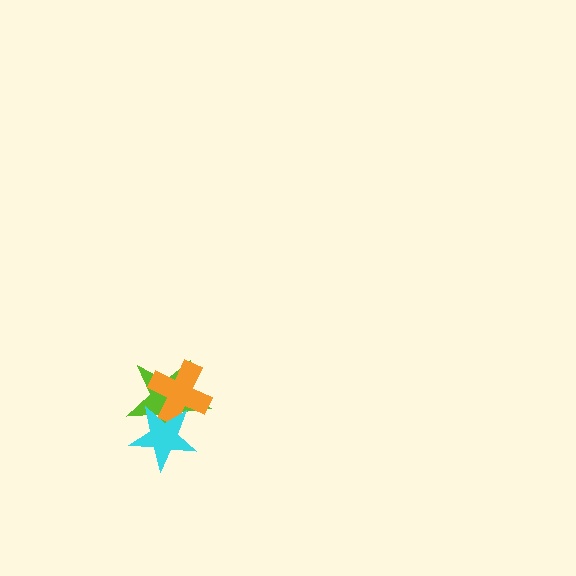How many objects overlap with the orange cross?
2 objects overlap with the orange cross.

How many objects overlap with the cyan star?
2 objects overlap with the cyan star.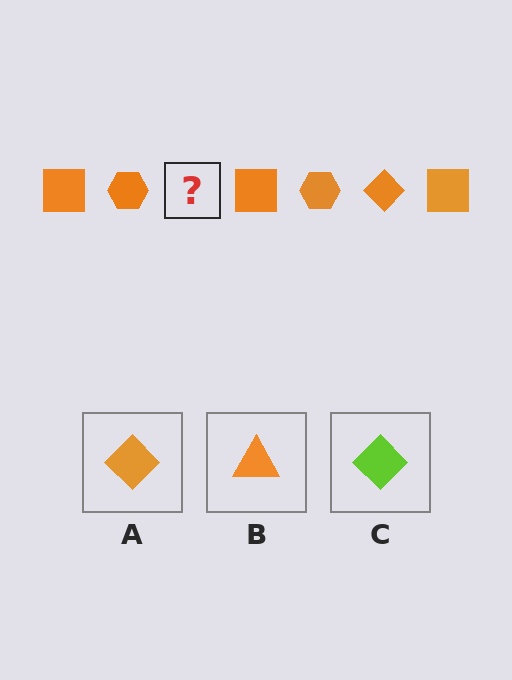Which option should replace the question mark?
Option A.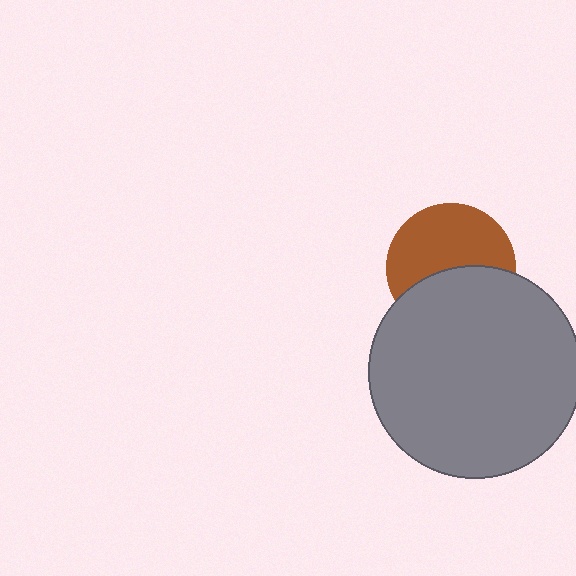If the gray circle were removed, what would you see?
You would see the complete brown circle.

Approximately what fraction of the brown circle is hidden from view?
Roughly 44% of the brown circle is hidden behind the gray circle.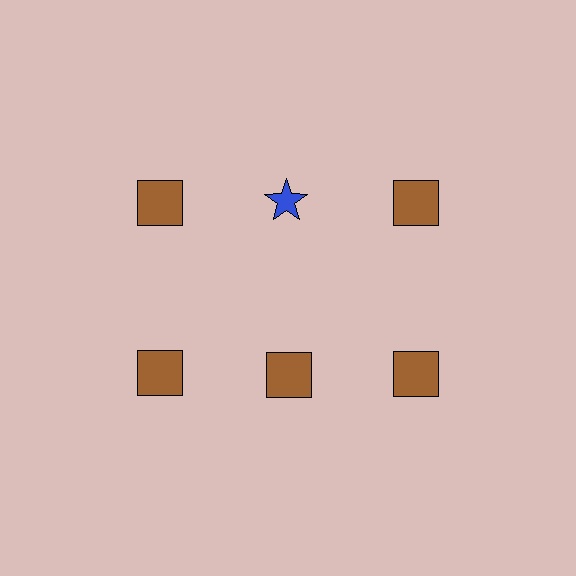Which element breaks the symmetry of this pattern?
The blue star in the top row, second from left column breaks the symmetry. All other shapes are brown squares.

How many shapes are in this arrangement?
There are 6 shapes arranged in a grid pattern.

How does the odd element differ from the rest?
It differs in both color (blue instead of brown) and shape (star instead of square).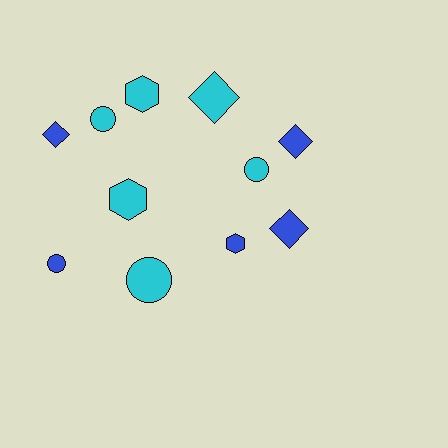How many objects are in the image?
There are 11 objects.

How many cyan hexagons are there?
There are 2 cyan hexagons.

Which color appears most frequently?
Cyan, with 6 objects.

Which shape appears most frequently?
Circle, with 4 objects.